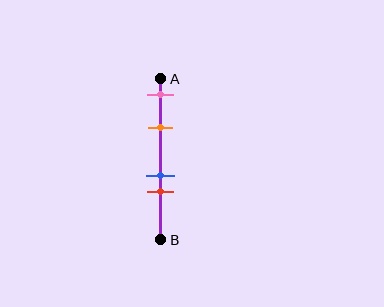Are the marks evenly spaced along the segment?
No, the marks are not evenly spaced.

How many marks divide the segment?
There are 4 marks dividing the segment.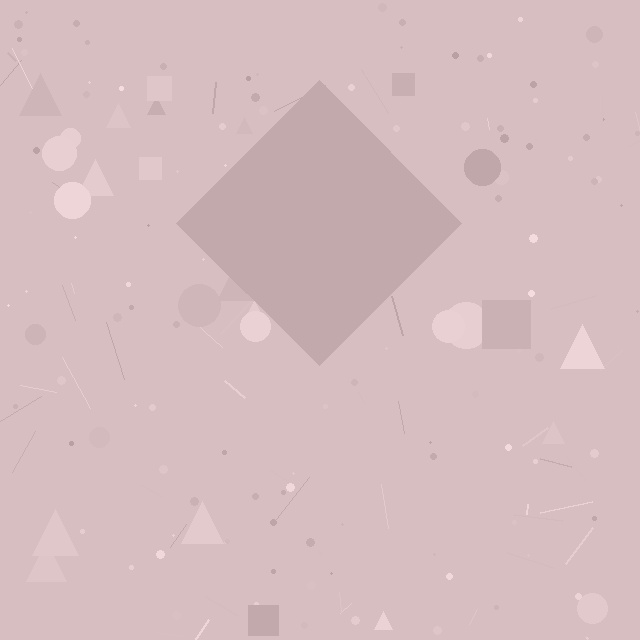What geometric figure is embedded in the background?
A diamond is embedded in the background.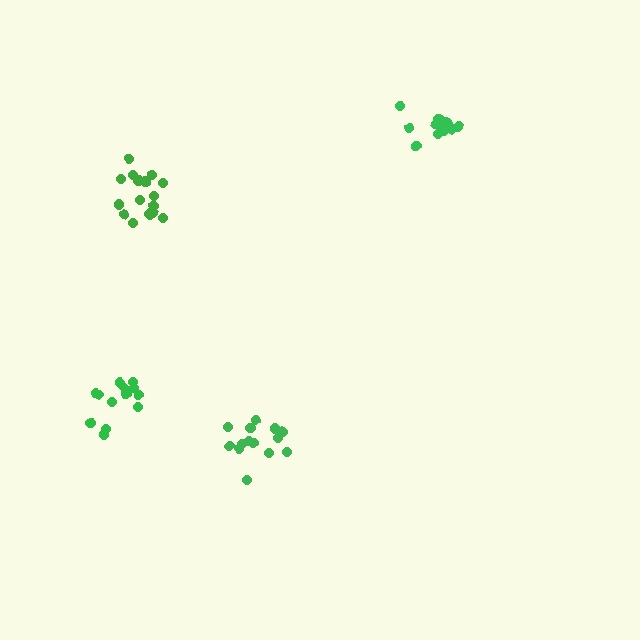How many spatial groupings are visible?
There are 4 spatial groupings.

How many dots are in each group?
Group 1: 16 dots, Group 2: 13 dots, Group 3: 14 dots, Group 4: 13 dots (56 total).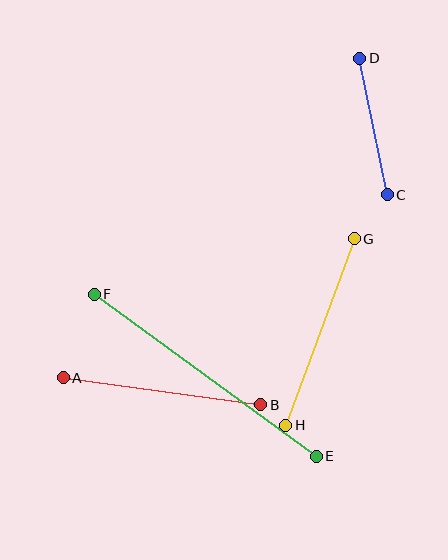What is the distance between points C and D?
The distance is approximately 139 pixels.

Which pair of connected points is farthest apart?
Points E and F are farthest apart.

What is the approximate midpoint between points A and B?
The midpoint is at approximately (162, 391) pixels.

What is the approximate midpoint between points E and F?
The midpoint is at approximately (205, 375) pixels.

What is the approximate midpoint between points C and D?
The midpoint is at approximately (373, 126) pixels.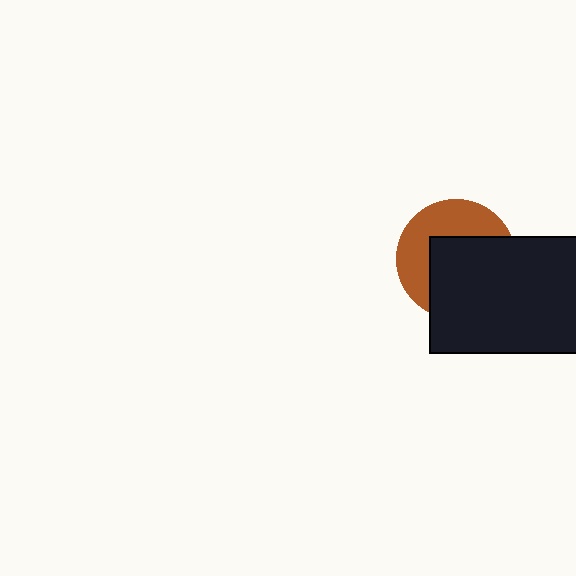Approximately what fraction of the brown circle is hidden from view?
Roughly 56% of the brown circle is hidden behind the black rectangle.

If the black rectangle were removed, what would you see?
You would see the complete brown circle.